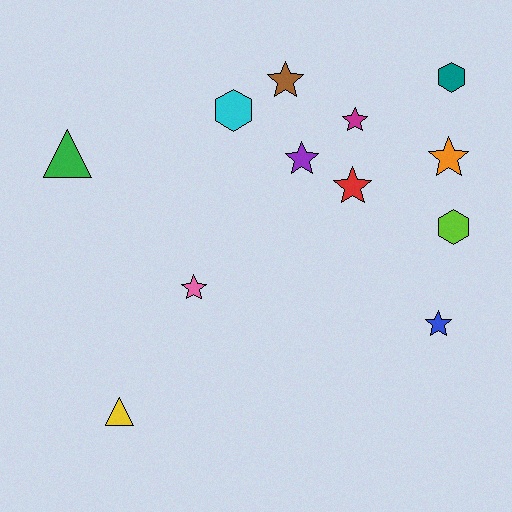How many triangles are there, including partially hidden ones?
There are 2 triangles.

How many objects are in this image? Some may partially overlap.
There are 12 objects.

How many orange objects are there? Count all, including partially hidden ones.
There is 1 orange object.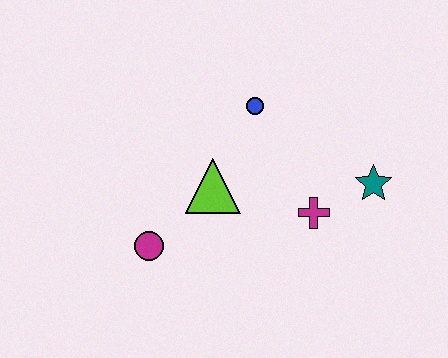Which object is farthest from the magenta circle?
The teal star is farthest from the magenta circle.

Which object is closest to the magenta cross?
The teal star is closest to the magenta cross.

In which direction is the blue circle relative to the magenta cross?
The blue circle is above the magenta cross.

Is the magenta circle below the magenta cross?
Yes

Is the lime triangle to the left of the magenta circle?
No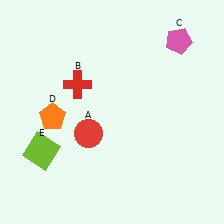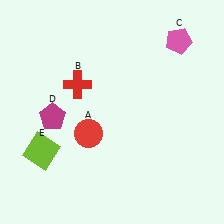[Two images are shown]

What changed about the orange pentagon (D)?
In Image 1, D is orange. In Image 2, it changed to magenta.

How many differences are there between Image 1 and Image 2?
There is 1 difference between the two images.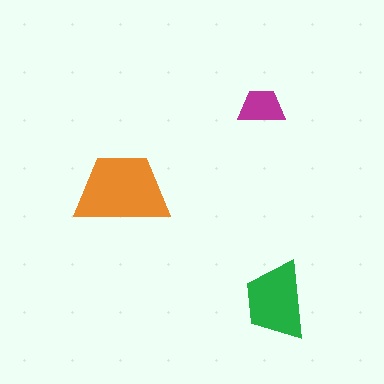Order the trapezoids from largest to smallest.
the orange one, the green one, the magenta one.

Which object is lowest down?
The green trapezoid is bottommost.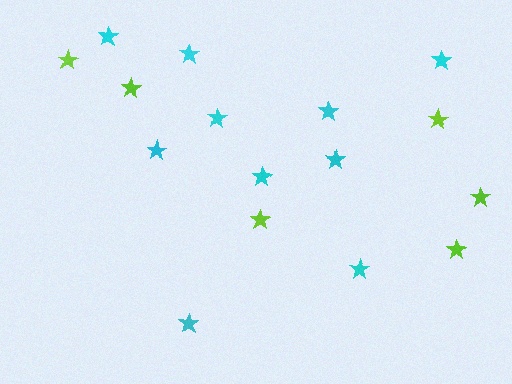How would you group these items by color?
There are 2 groups: one group of cyan stars (10) and one group of lime stars (6).